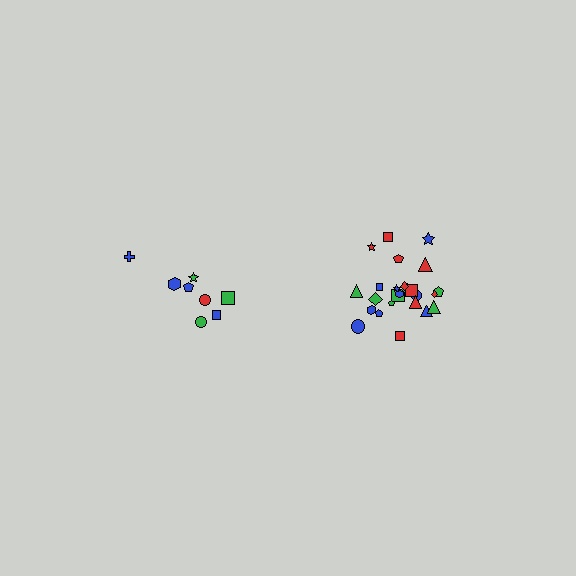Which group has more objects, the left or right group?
The right group.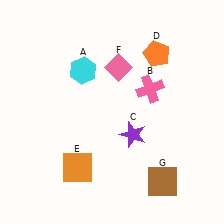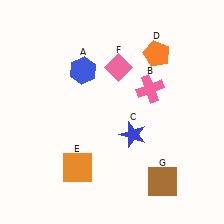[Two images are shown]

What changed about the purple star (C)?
In Image 1, C is purple. In Image 2, it changed to blue.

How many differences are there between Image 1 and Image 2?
There are 2 differences between the two images.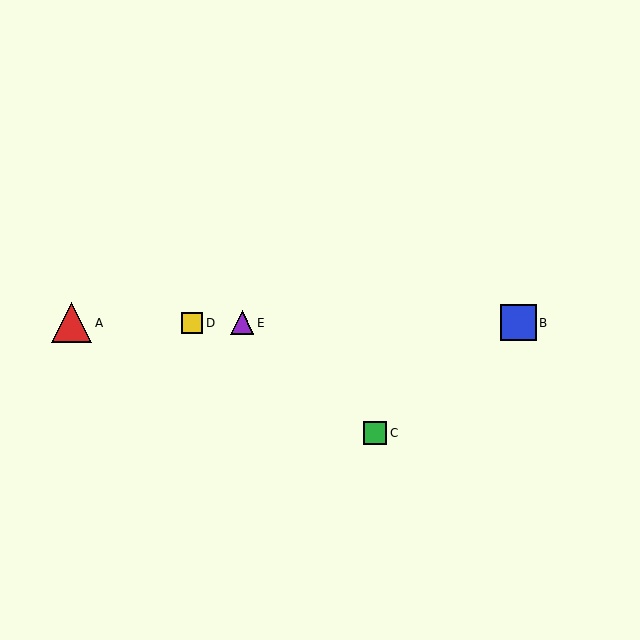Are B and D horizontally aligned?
Yes, both are at y≈323.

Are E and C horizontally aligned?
No, E is at y≈323 and C is at y≈433.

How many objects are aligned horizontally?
4 objects (A, B, D, E) are aligned horizontally.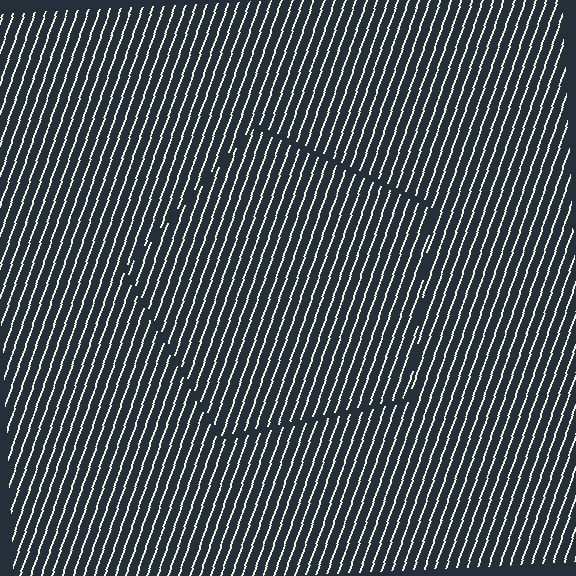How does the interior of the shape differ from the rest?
The interior of the shape contains the same grating, shifted by half a period — the contour is defined by the phase discontinuity where line-ends from the inner and outer gratings abut.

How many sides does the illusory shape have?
5 sides — the line-ends trace a pentagon.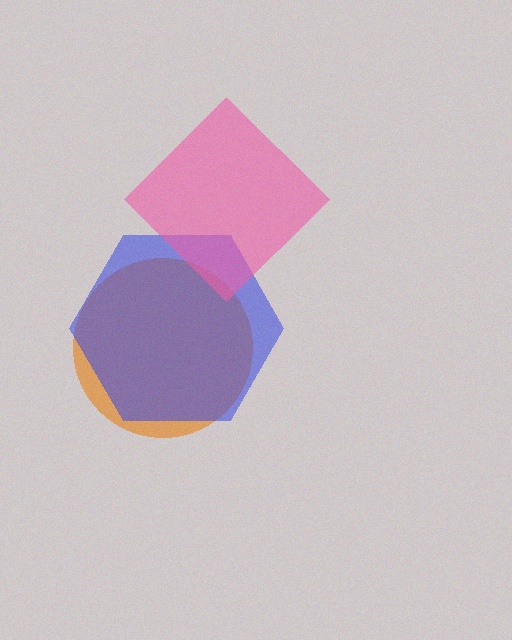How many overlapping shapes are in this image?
There are 3 overlapping shapes in the image.